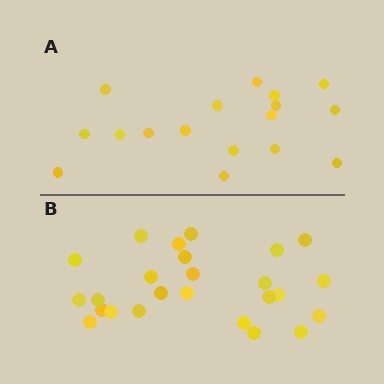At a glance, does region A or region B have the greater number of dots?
Region B (the bottom region) has more dots.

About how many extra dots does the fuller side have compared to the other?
Region B has roughly 8 or so more dots than region A.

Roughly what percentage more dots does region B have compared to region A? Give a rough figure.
About 45% more.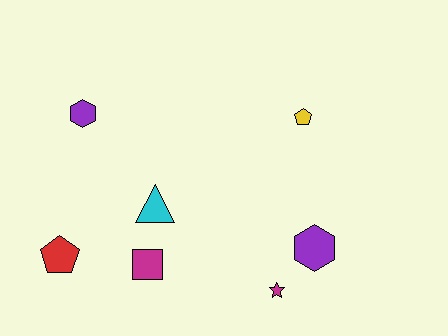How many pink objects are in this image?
There are no pink objects.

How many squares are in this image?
There is 1 square.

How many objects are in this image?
There are 7 objects.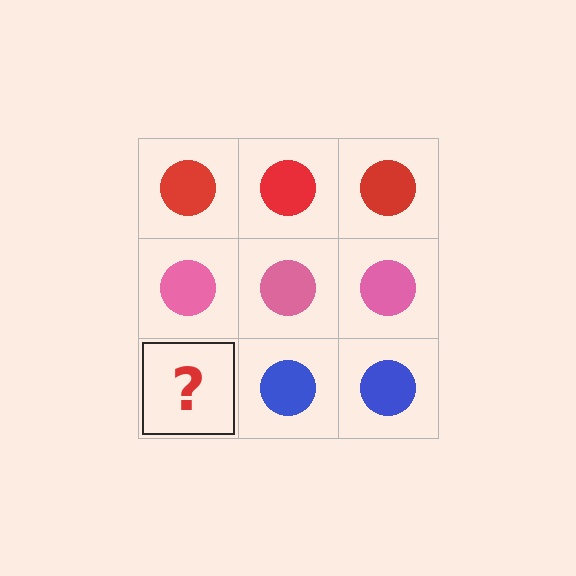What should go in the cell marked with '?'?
The missing cell should contain a blue circle.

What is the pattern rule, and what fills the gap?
The rule is that each row has a consistent color. The gap should be filled with a blue circle.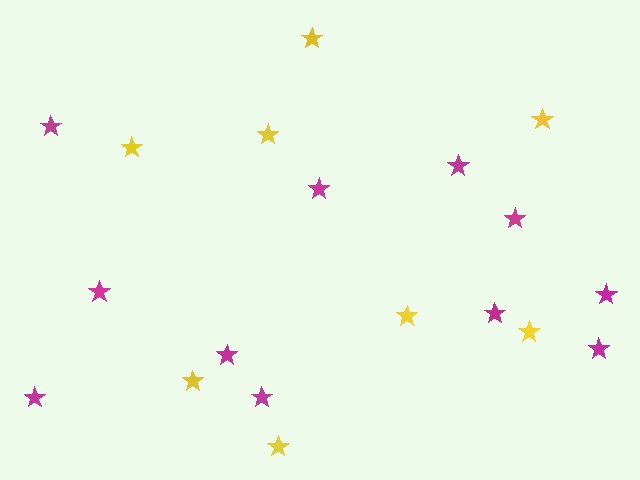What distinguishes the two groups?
There are 2 groups: one group of magenta stars (11) and one group of yellow stars (8).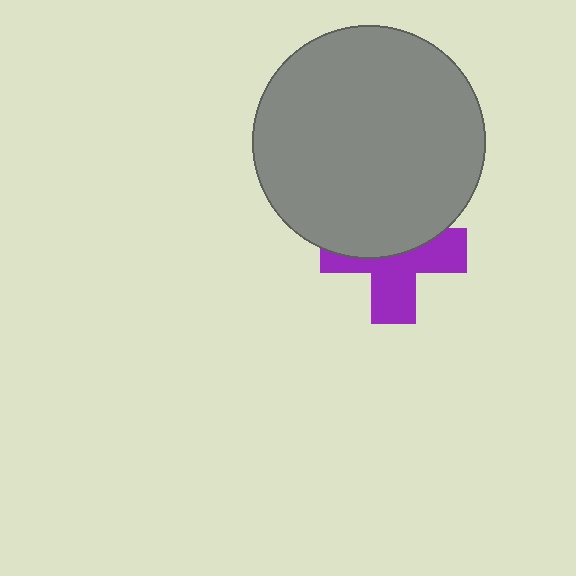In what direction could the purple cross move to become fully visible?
The purple cross could move down. That would shift it out from behind the gray circle entirely.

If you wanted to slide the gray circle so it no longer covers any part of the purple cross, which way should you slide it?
Slide it up — that is the most direct way to separate the two shapes.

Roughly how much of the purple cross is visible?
About half of it is visible (roughly 53%).